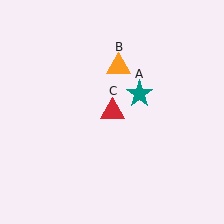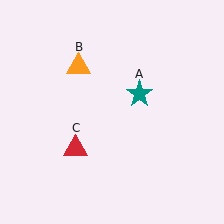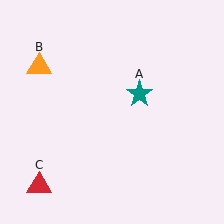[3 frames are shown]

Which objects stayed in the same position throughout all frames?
Teal star (object A) remained stationary.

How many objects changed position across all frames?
2 objects changed position: orange triangle (object B), red triangle (object C).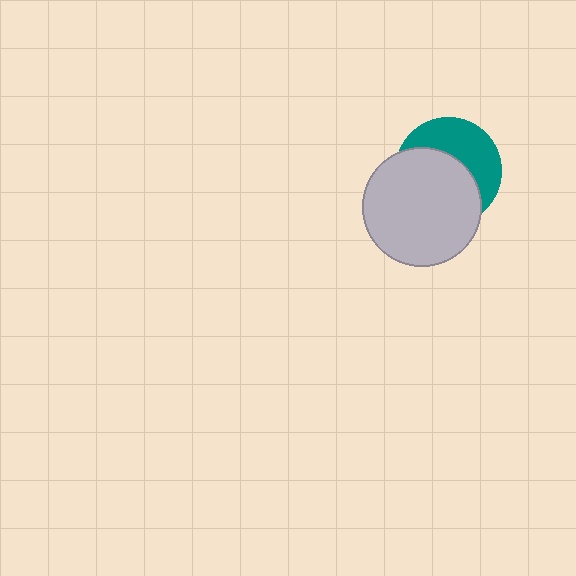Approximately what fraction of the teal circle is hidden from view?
Roughly 57% of the teal circle is hidden behind the light gray circle.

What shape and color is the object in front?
The object in front is a light gray circle.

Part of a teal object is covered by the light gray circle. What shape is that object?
It is a circle.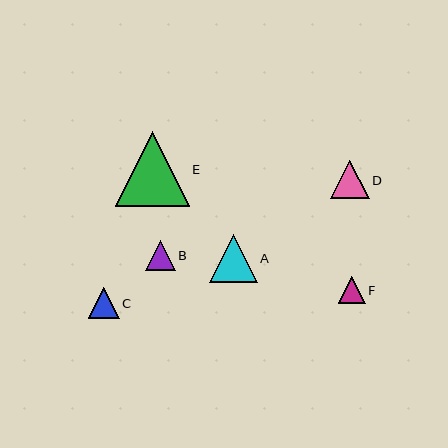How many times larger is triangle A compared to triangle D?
Triangle A is approximately 1.3 times the size of triangle D.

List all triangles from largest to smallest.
From largest to smallest: E, A, D, C, B, F.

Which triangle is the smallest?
Triangle F is the smallest with a size of approximately 27 pixels.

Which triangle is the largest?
Triangle E is the largest with a size of approximately 74 pixels.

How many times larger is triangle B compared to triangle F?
Triangle B is approximately 1.1 times the size of triangle F.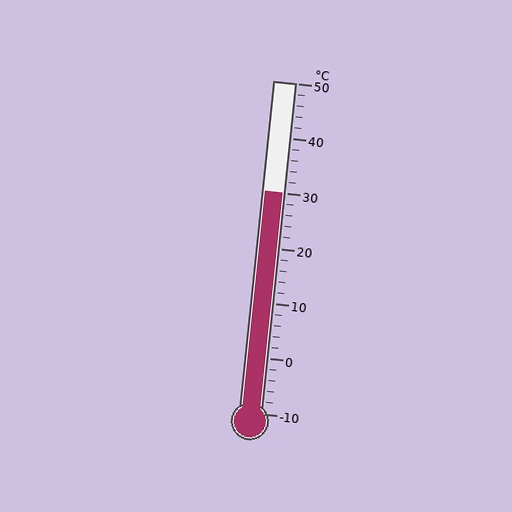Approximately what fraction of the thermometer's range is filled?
The thermometer is filled to approximately 65% of its range.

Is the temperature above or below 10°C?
The temperature is above 10°C.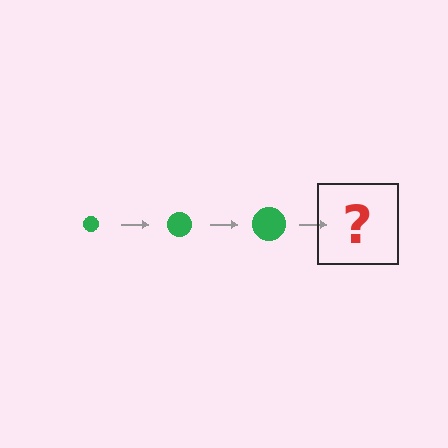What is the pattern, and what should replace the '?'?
The pattern is that the circle gets progressively larger each step. The '?' should be a green circle, larger than the previous one.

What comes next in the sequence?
The next element should be a green circle, larger than the previous one.